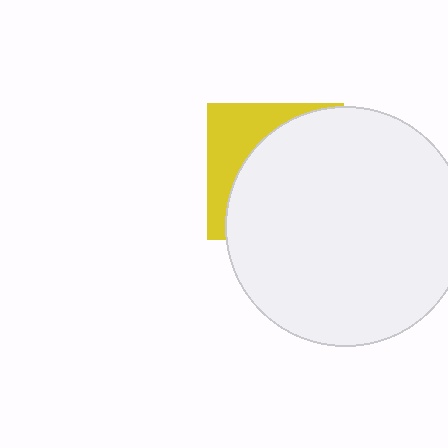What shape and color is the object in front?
The object in front is a white circle.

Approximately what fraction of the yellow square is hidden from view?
Roughly 69% of the yellow square is hidden behind the white circle.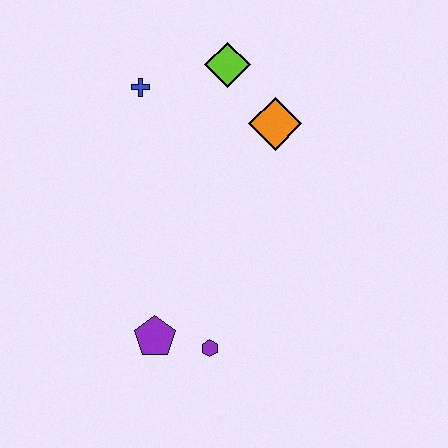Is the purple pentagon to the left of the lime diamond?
Yes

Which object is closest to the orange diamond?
The lime diamond is closest to the orange diamond.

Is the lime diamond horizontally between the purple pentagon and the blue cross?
No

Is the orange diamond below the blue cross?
Yes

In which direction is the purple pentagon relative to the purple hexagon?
The purple pentagon is to the left of the purple hexagon.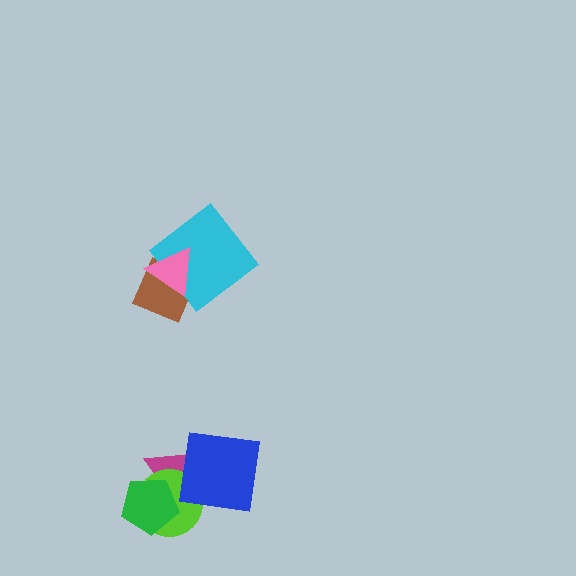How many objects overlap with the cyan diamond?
2 objects overlap with the cyan diamond.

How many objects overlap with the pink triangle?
2 objects overlap with the pink triangle.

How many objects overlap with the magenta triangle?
3 objects overlap with the magenta triangle.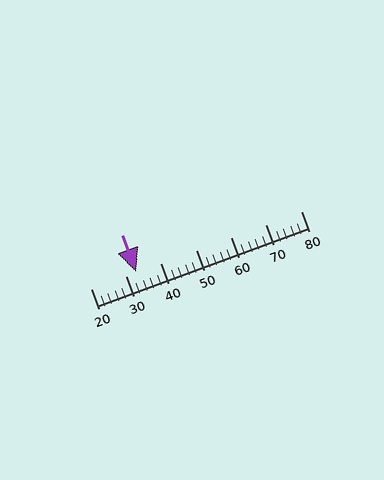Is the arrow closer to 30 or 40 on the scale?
The arrow is closer to 30.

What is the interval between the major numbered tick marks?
The major tick marks are spaced 10 units apart.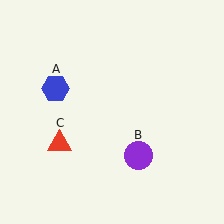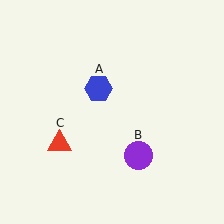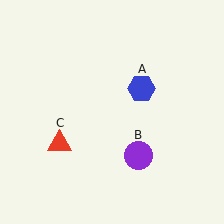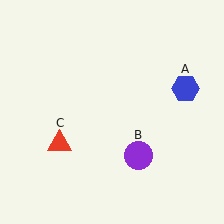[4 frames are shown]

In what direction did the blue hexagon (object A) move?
The blue hexagon (object A) moved right.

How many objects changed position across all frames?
1 object changed position: blue hexagon (object A).